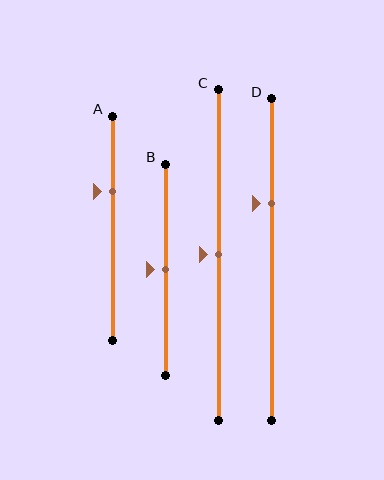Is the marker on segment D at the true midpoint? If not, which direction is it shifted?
No, the marker on segment D is shifted upward by about 17% of the segment length.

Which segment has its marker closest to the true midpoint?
Segment B has its marker closest to the true midpoint.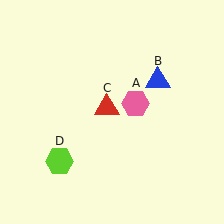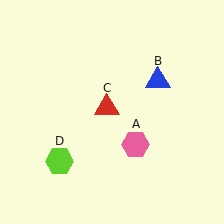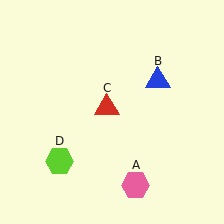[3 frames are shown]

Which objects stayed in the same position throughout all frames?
Blue triangle (object B) and red triangle (object C) and lime hexagon (object D) remained stationary.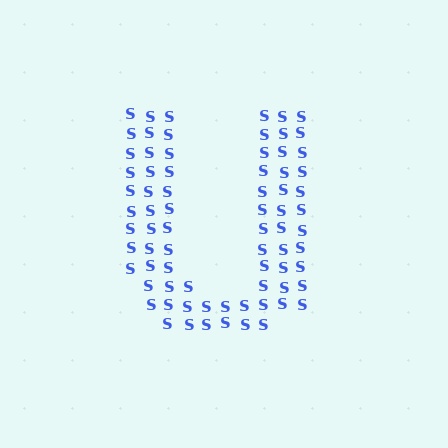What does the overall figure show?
The overall figure shows the letter U.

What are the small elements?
The small elements are letter S's.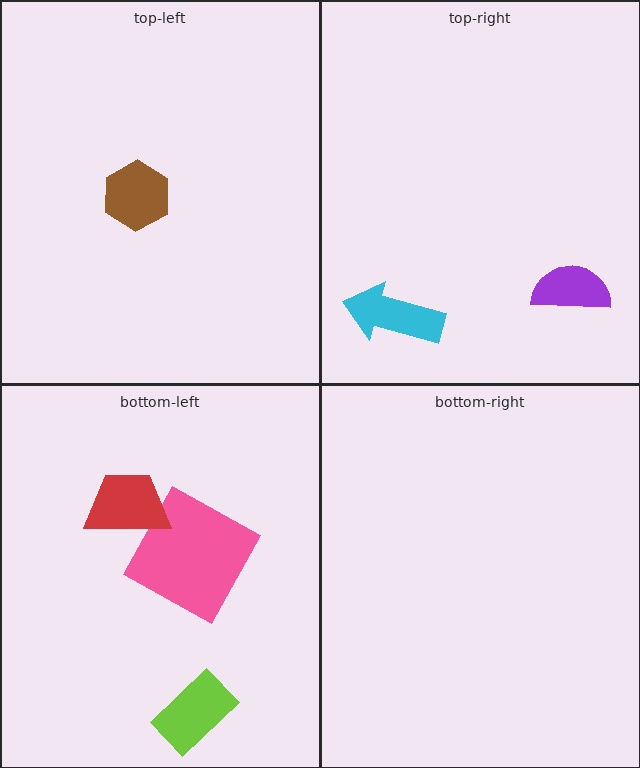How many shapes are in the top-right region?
2.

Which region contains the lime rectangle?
The bottom-left region.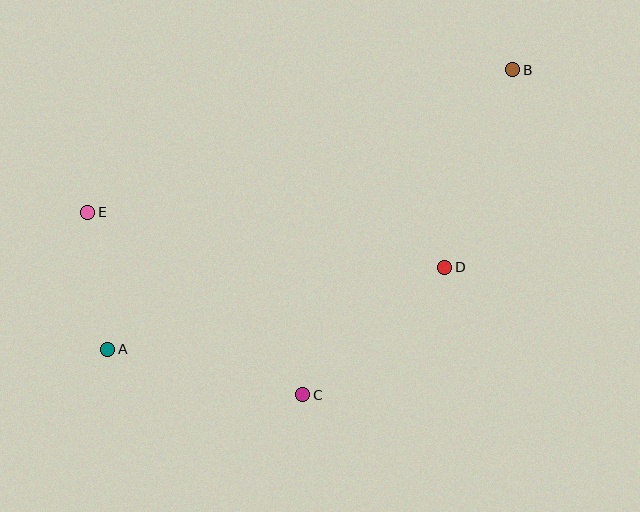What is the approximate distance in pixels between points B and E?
The distance between B and E is approximately 448 pixels.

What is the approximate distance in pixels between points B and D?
The distance between B and D is approximately 209 pixels.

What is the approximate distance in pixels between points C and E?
The distance between C and E is approximately 282 pixels.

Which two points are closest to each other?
Points A and E are closest to each other.